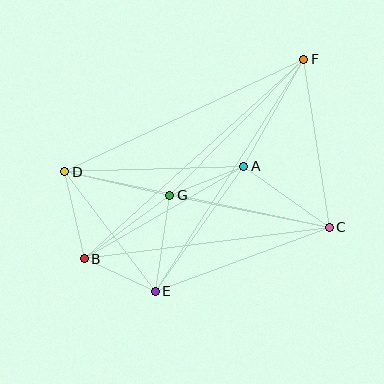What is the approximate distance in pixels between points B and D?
The distance between B and D is approximately 89 pixels.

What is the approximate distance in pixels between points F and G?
The distance between F and G is approximately 191 pixels.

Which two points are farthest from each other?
Points B and F are farthest from each other.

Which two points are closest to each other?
Points B and E are closest to each other.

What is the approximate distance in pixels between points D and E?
The distance between D and E is approximately 150 pixels.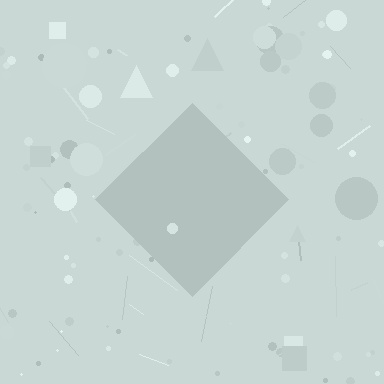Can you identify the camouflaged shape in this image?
The camouflaged shape is a diamond.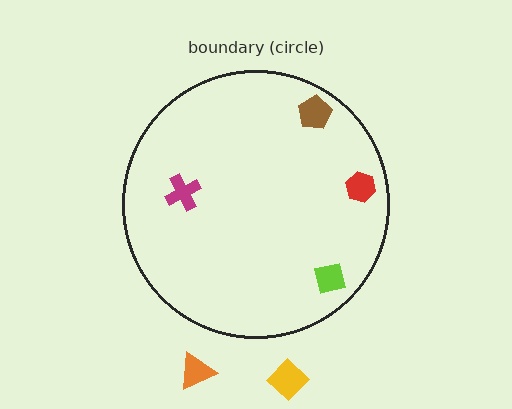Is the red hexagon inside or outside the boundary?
Inside.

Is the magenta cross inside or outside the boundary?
Inside.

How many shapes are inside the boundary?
4 inside, 2 outside.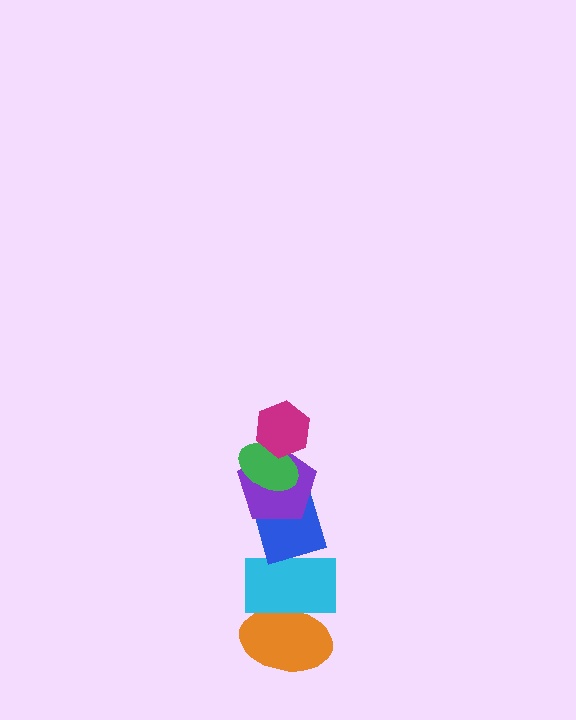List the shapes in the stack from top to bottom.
From top to bottom: the magenta hexagon, the green ellipse, the purple pentagon, the blue diamond, the cyan rectangle, the orange ellipse.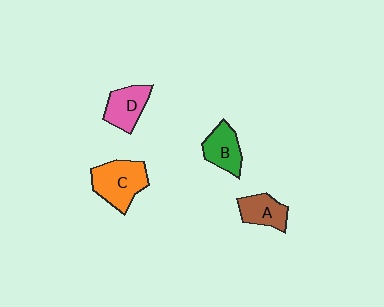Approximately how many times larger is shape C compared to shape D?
Approximately 1.4 times.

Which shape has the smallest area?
Shape A (brown).